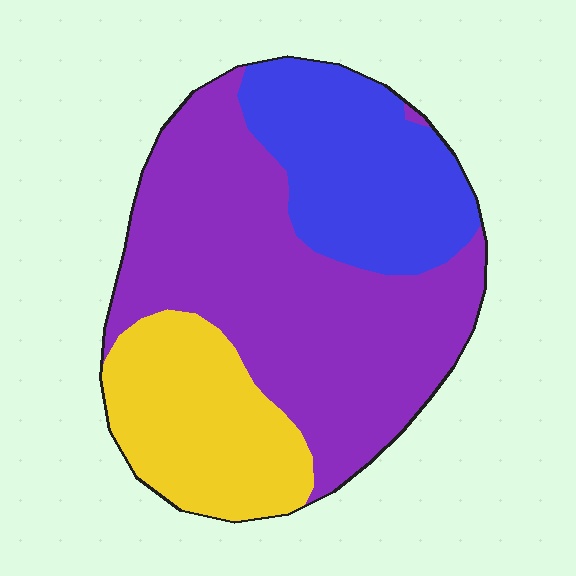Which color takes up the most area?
Purple, at roughly 50%.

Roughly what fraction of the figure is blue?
Blue covers roughly 25% of the figure.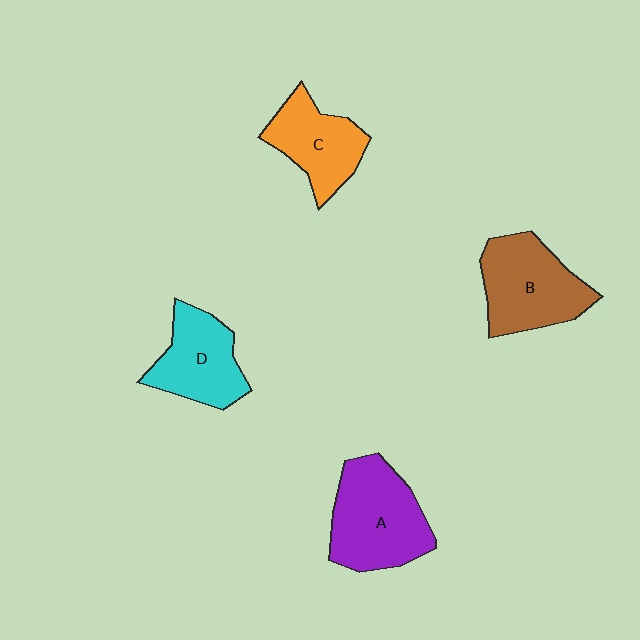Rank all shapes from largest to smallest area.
From largest to smallest: A (purple), B (brown), D (cyan), C (orange).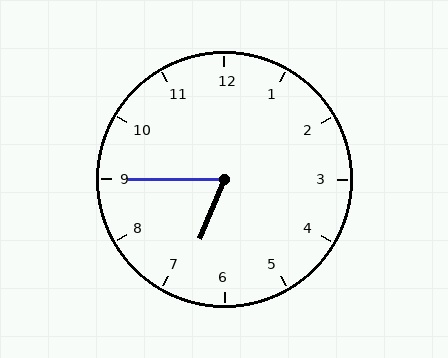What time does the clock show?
6:45.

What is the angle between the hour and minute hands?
Approximately 68 degrees.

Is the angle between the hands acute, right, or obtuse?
It is acute.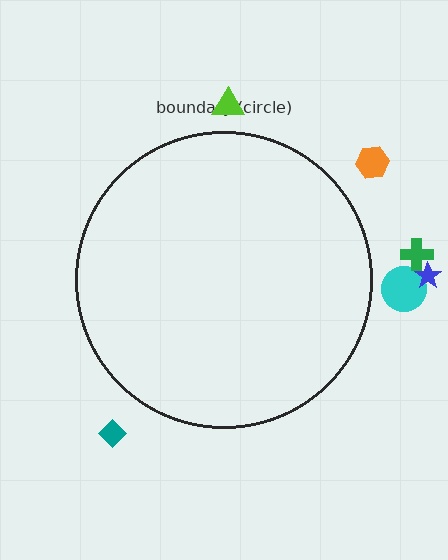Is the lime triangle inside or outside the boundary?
Outside.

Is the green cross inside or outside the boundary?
Outside.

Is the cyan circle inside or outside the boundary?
Outside.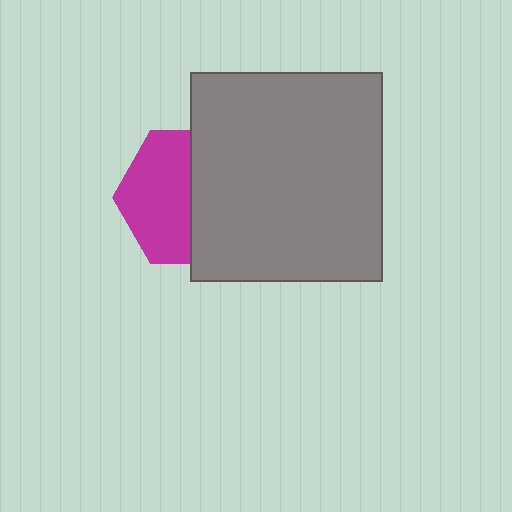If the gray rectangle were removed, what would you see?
You would see the complete magenta hexagon.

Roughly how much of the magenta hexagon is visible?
About half of it is visible (roughly 50%).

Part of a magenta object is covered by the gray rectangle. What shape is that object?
It is a hexagon.